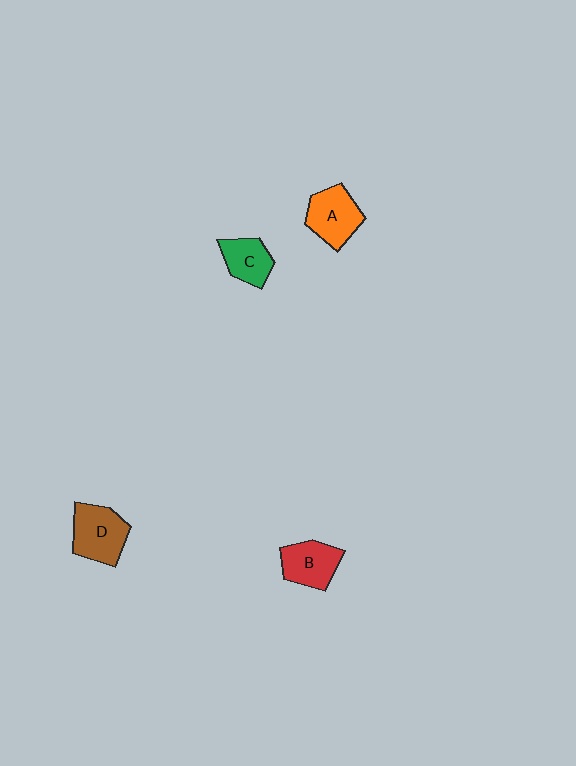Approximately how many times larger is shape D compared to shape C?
Approximately 1.4 times.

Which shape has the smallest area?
Shape C (green).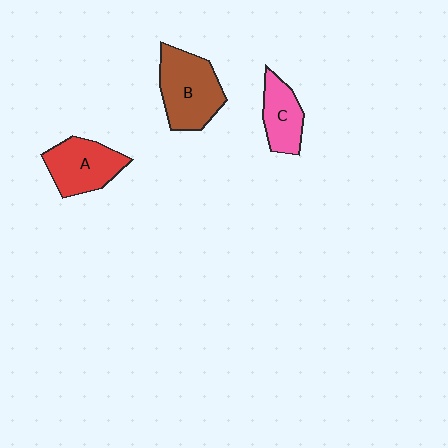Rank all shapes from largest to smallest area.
From largest to smallest: B (brown), A (red), C (pink).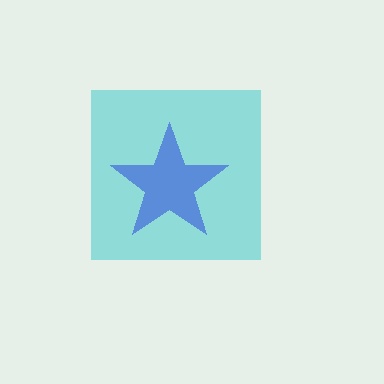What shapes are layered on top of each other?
The layered shapes are: a cyan square, a blue star.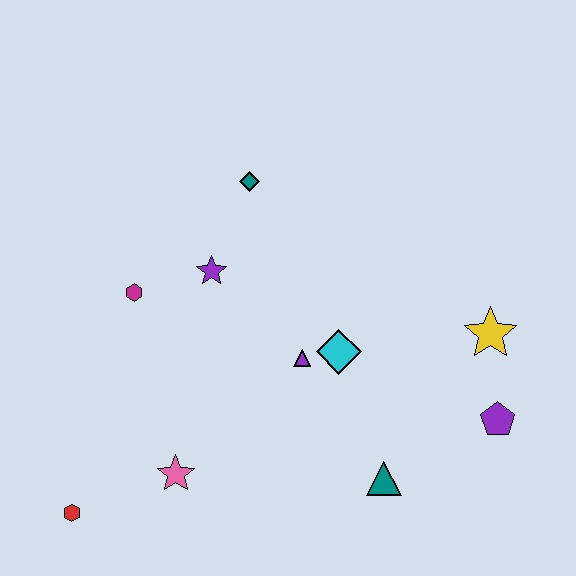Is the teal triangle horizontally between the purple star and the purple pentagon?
Yes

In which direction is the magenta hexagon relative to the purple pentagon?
The magenta hexagon is to the left of the purple pentagon.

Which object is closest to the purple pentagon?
The yellow star is closest to the purple pentagon.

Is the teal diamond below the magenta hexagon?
No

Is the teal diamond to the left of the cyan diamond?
Yes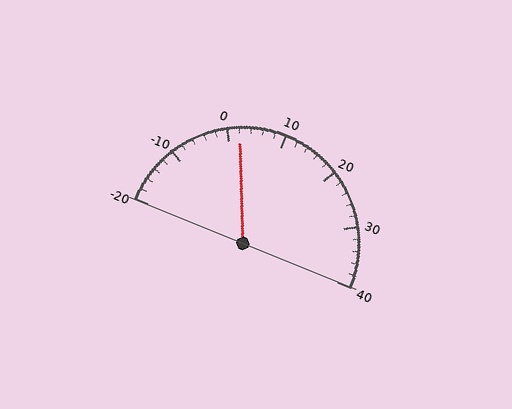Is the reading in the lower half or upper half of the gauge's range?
The reading is in the lower half of the range (-20 to 40).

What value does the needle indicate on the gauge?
The needle indicates approximately 2.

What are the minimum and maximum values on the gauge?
The gauge ranges from -20 to 40.